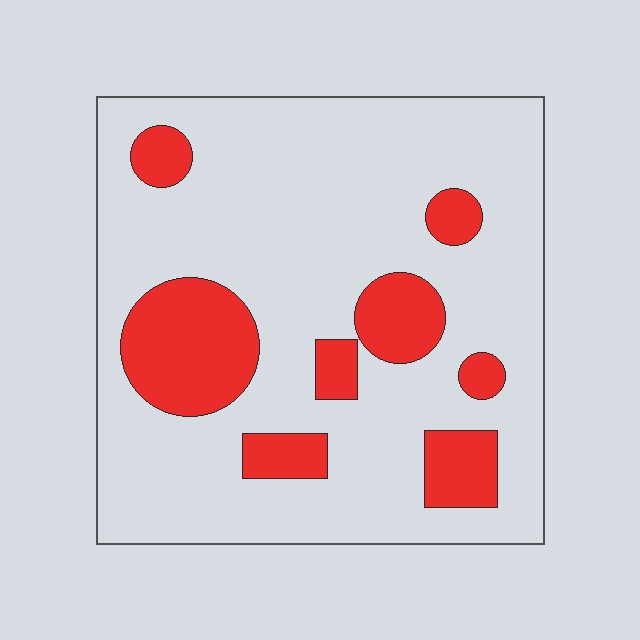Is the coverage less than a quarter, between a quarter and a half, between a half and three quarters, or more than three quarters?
Less than a quarter.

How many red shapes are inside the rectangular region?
8.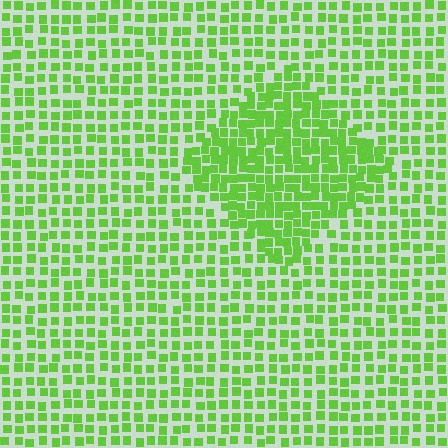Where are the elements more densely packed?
The elements are more densely packed inside the diamond boundary.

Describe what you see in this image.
The image contains small lime elements arranged at two different densities. A diamond-shaped region is visible where the elements are more densely packed than the surrounding area.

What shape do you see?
I see a diamond.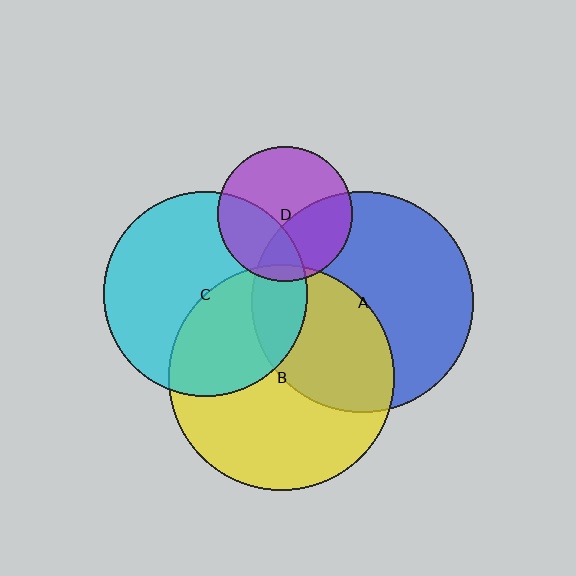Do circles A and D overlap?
Yes.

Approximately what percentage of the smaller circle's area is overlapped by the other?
Approximately 40%.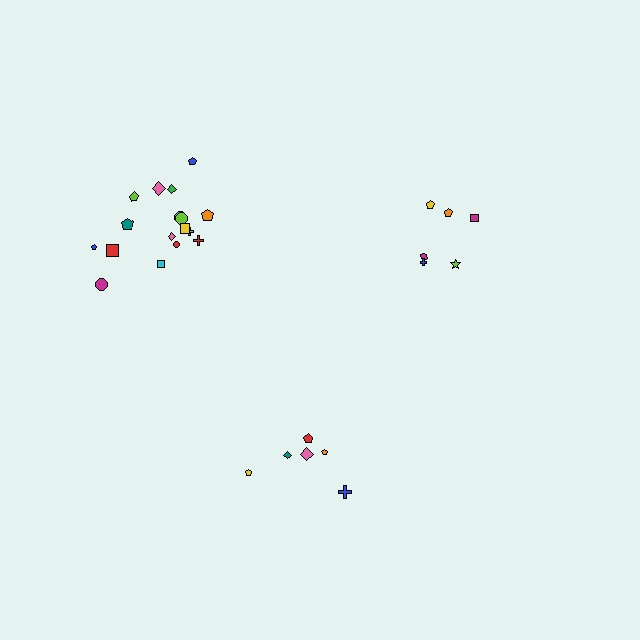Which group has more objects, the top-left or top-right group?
The top-left group.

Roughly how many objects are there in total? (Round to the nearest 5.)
Roughly 30 objects in total.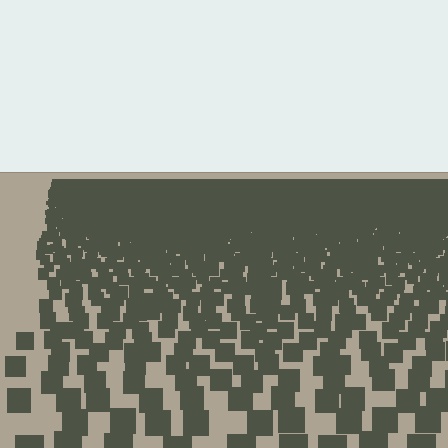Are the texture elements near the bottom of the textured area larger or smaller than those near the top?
Larger. Near the bottom, elements are closer to the viewer and appear at a bigger on-screen size.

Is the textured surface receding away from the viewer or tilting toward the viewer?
The surface is receding away from the viewer. Texture elements get smaller and denser toward the top.